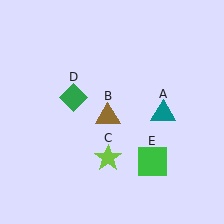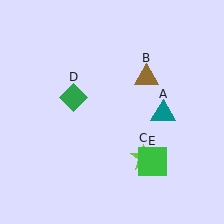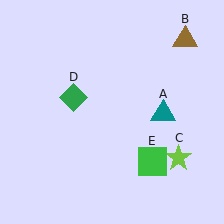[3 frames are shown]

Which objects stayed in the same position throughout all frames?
Teal triangle (object A) and green diamond (object D) and green square (object E) remained stationary.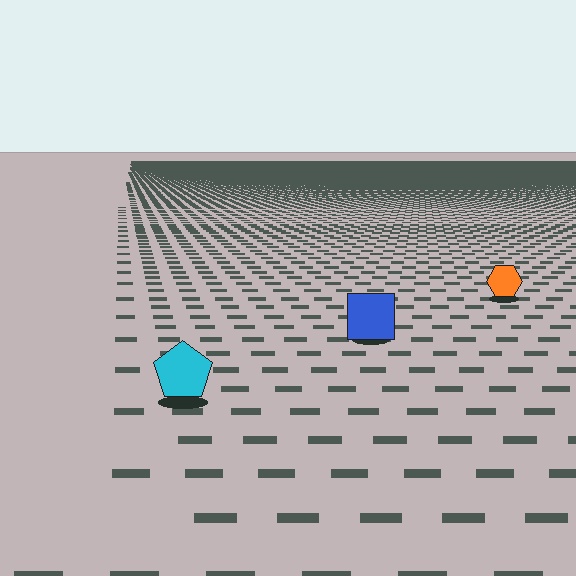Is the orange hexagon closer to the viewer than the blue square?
No. The blue square is closer — you can tell from the texture gradient: the ground texture is coarser near it.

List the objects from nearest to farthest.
From nearest to farthest: the cyan pentagon, the blue square, the orange hexagon.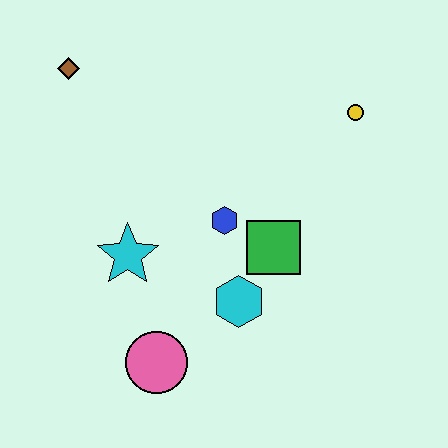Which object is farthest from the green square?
The brown diamond is farthest from the green square.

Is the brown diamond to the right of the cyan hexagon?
No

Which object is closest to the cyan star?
The blue hexagon is closest to the cyan star.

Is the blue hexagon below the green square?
No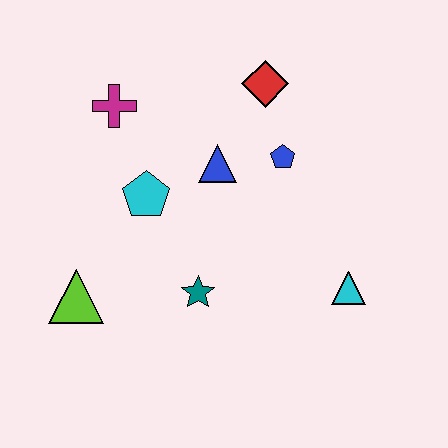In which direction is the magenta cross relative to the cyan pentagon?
The magenta cross is above the cyan pentagon.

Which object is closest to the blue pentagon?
The blue triangle is closest to the blue pentagon.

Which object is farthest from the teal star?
The red diamond is farthest from the teal star.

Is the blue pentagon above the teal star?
Yes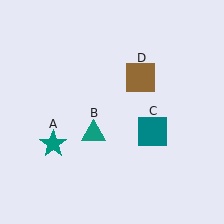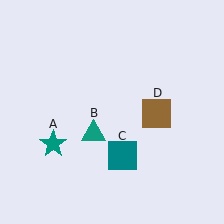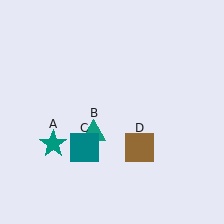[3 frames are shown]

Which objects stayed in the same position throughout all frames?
Teal star (object A) and teal triangle (object B) remained stationary.